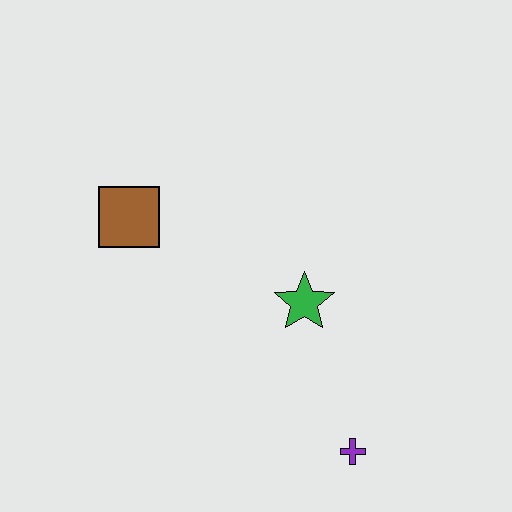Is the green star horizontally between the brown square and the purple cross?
Yes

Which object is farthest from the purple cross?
The brown square is farthest from the purple cross.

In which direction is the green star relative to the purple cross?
The green star is above the purple cross.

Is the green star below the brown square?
Yes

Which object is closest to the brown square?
The green star is closest to the brown square.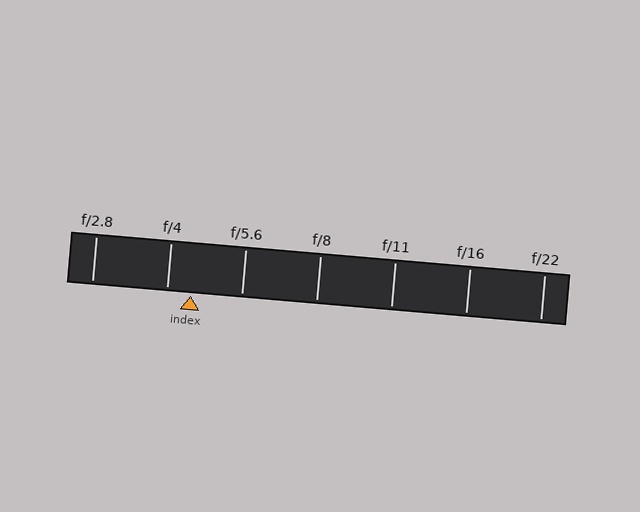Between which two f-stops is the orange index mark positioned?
The index mark is between f/4 and f/5.6.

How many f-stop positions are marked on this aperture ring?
There are 7 f-stop positions marked.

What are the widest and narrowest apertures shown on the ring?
The widest aperture shown is f/2.8 and the narrowest is f/22.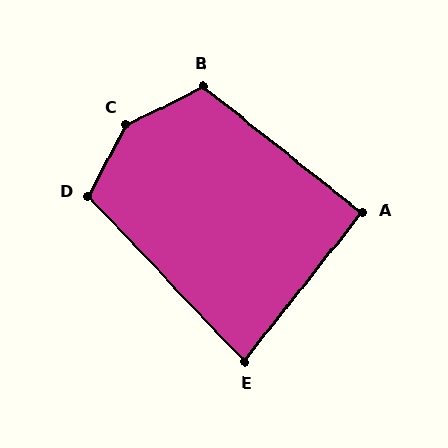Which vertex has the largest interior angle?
C, at approximately 145 degrees.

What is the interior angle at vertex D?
Approximately 108 degrees (obtuse).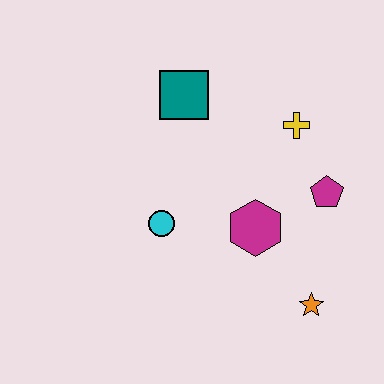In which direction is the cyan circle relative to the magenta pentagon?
The cyan circle is to the left of the magenta pentagon.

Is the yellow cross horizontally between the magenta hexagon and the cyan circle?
No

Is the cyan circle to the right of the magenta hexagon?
No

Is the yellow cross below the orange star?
No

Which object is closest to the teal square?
The yellow cross is closest to the teal square.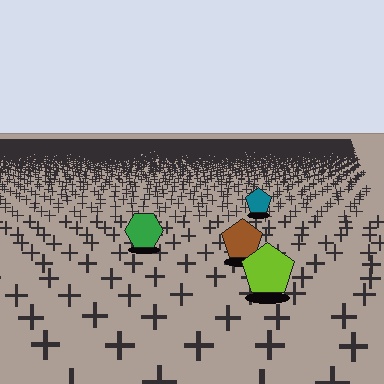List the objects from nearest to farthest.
From nearest to farthest: the lime pentagon, the brown pentagon, the green hexagon, the teal pentagon.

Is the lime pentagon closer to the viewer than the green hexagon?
Yes. The lime pentagon is closer — you can tell from the texture gradient: the ground texture is coarser near it.